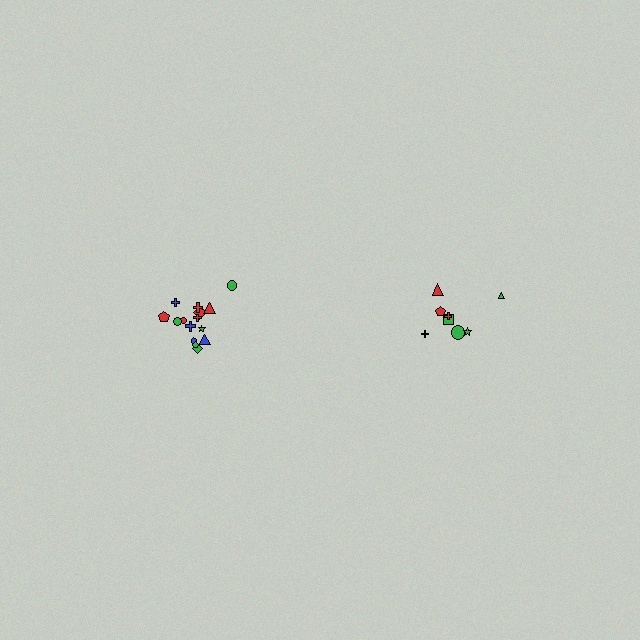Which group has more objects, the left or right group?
The left group.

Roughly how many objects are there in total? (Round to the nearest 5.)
Roughly 25 objects in total.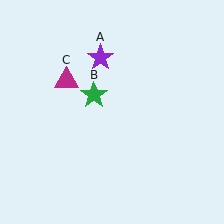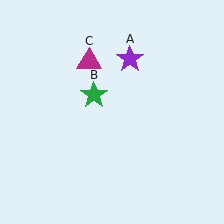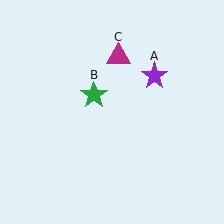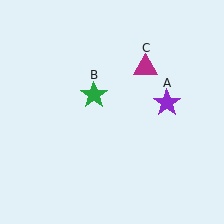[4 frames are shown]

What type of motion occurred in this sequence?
The purple star (object A), magenta triangle (object C) rotated clockwise around the center of the scene.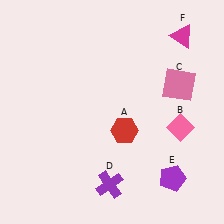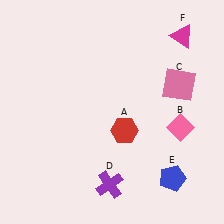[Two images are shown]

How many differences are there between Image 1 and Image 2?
There is 1 difference between the two images.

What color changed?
The pentagon (E) changed from purple in Image 1 to blue in Image 2.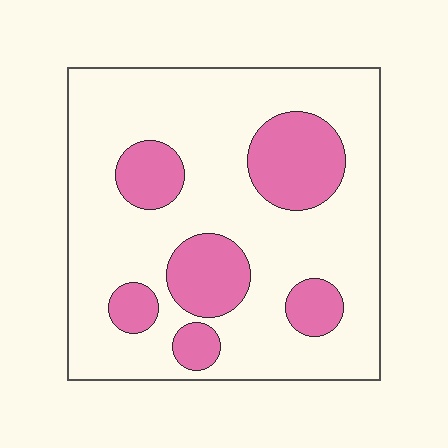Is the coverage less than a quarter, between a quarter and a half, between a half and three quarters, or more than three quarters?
Less than a quarter.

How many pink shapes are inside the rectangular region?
6.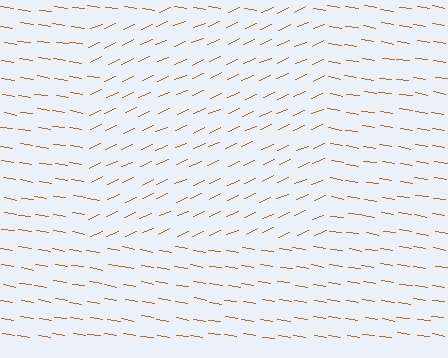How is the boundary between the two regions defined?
The boundary is defined purely by a change in line orientation (approximately 33 degrees difference). All lines are the same color and thickness.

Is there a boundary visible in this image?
Yes, there is a texture boundary formed by a change in line orientation.